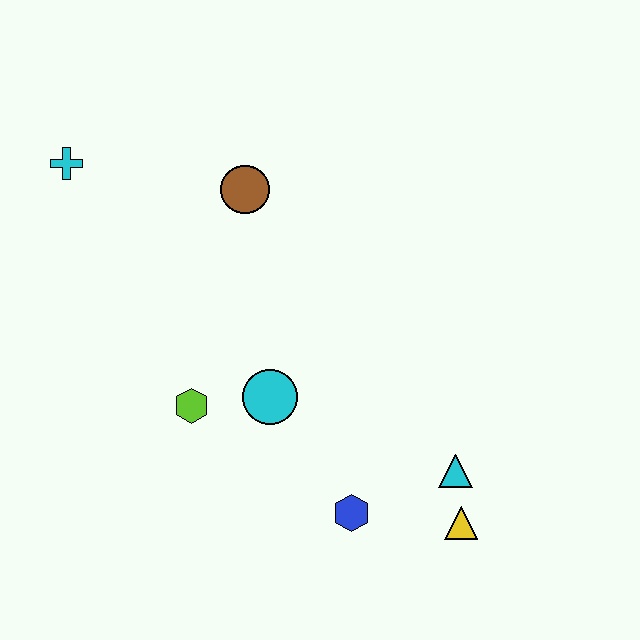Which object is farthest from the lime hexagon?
The yellow triangle is farthest from the lime hexagon.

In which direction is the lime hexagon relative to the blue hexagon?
The lime hexagon is to the left of the blue hexagon.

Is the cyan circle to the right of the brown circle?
Yes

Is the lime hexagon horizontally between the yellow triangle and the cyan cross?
Yes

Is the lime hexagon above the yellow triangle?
Yes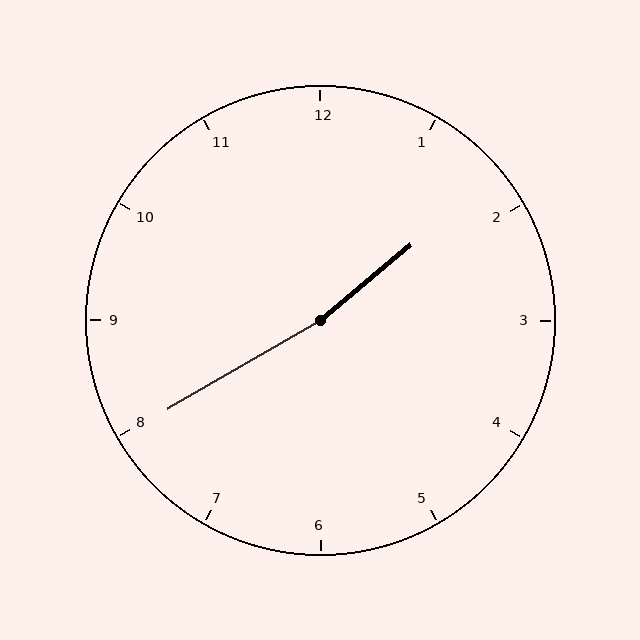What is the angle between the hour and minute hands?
Approximately 170 degrees.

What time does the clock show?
1:40.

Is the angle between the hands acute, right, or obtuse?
It is obtuse.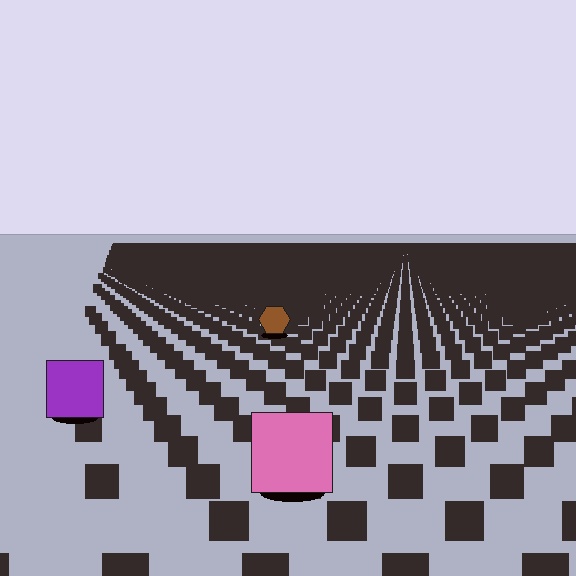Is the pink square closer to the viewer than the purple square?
Yes. The pink square is closer — you can tell from the texture gradient: the ground texture is coarser near it.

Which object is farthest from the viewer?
The brown hexagon is farthest from the viewer. It appears smaller and the ground texture around it is denser.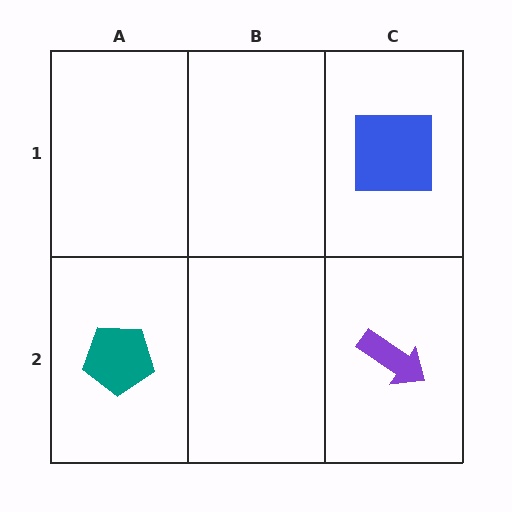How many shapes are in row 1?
1 shape.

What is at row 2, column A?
A teal pentagon.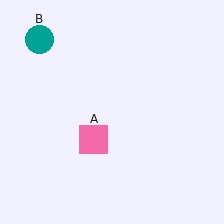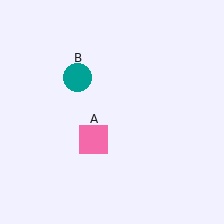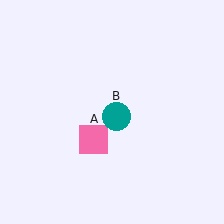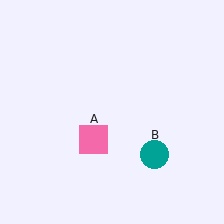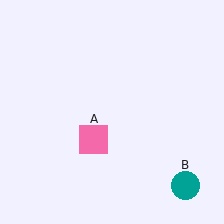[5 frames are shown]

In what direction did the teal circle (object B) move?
The teal circle (object B) moved down and to the right.